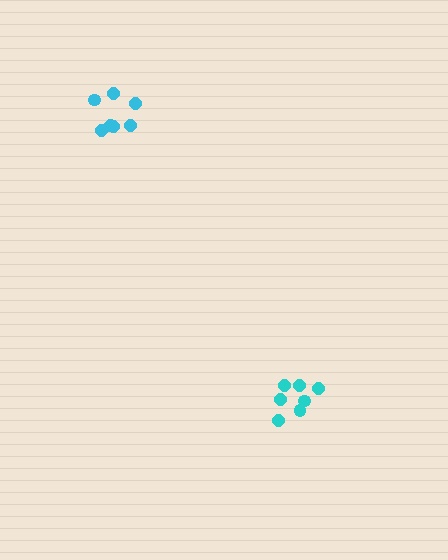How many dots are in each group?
Group 1: 7 dots, Group 2: 7 dots (14 total).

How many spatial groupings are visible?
There are 2 spatial groupings.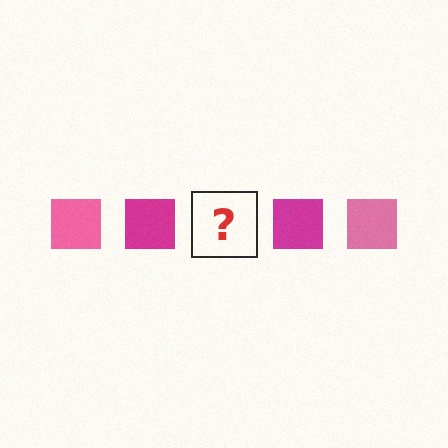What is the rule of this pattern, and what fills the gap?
The rule is that the pattern cycles through pink, magenta squares. The gap should be filled with a pink square.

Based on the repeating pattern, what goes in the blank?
The blank should be a pink square.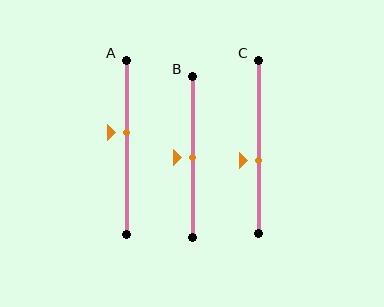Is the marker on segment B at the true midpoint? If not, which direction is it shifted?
Yes, the marker on segment B is at the true midpoint.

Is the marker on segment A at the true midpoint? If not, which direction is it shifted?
No, the marker on segment A is shifted upward by about 8% of the segment length.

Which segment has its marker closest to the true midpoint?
Segment B has its marker closest to the true midpoint.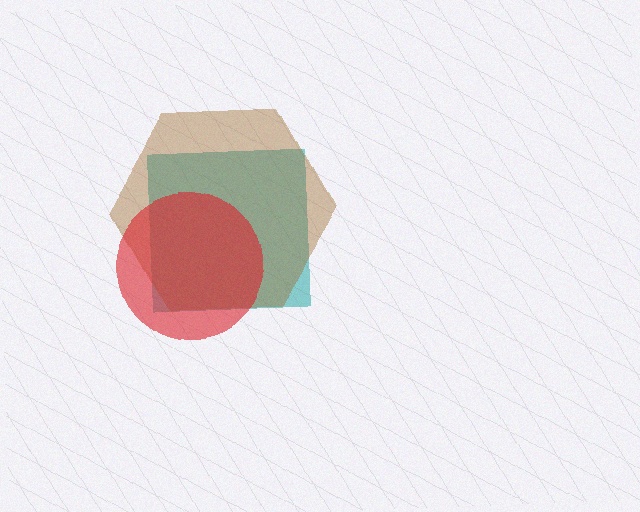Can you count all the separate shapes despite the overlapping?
Yes, there are 3 separate shapes.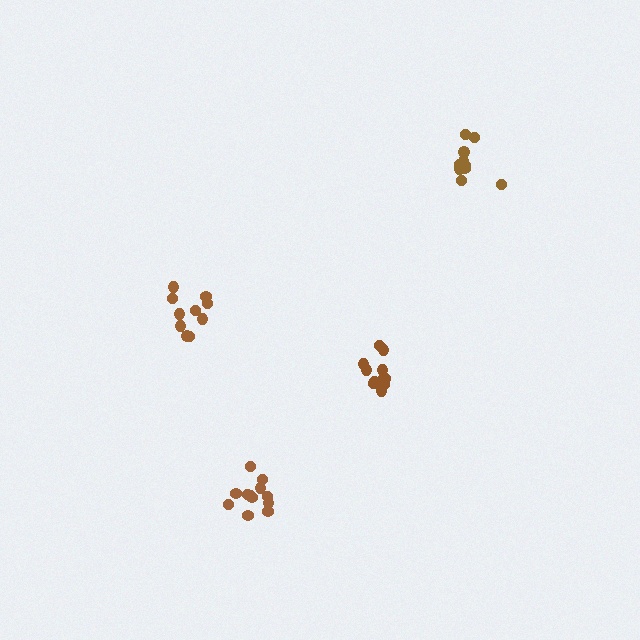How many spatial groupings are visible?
There are 4 spatial groupings.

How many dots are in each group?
Group 1: 12 dots, Group 2: 10 dots, Group 3: 12 dots, Group 4: 12 dots (46 total).